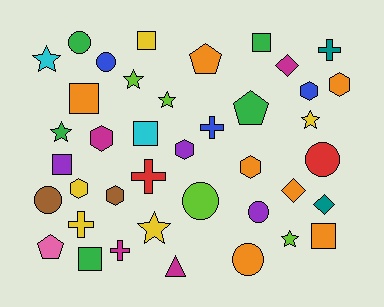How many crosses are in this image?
There are 5 crosses.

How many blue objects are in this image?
There are 3 blue objects.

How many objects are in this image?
There are 40 objects.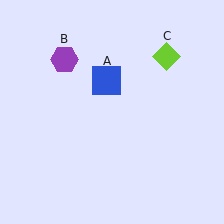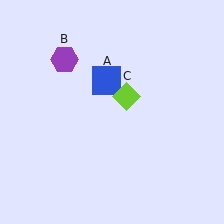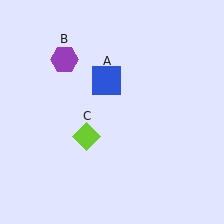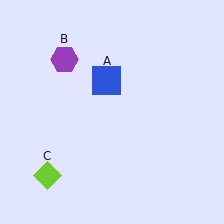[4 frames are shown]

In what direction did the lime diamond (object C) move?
The lime diamond (object C) moved down and to the left.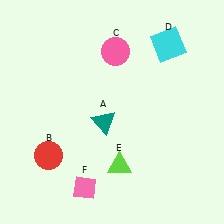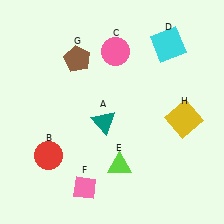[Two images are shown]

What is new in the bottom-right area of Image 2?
A yellow square (H) was added in the bottom-right area of Image 2.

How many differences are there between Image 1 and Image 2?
There are 2 differences between the two images.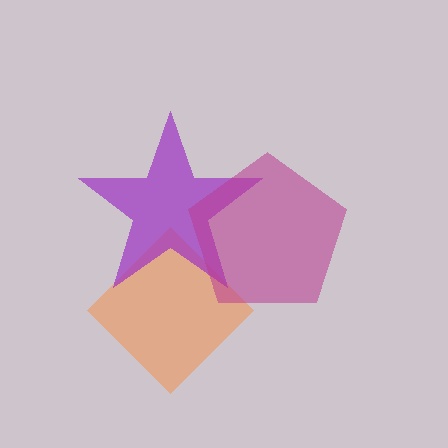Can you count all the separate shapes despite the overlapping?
Yes, there are 3 separate shapes.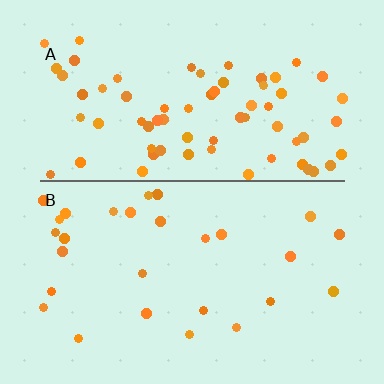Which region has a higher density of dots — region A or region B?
A (the top).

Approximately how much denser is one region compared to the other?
Approximately 2.5× — region A over region B.